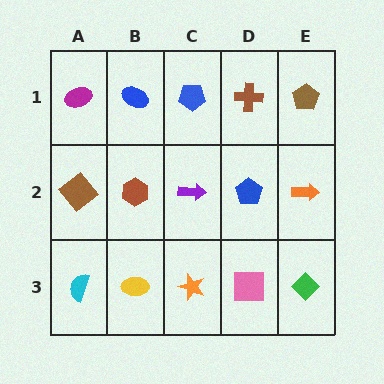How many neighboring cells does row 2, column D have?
4.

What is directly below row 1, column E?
An orange arrow.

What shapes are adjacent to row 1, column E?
An orange arrow (row 2, column E), a brown cross (row 1, column D).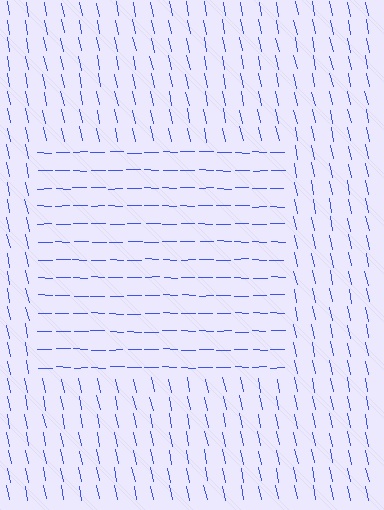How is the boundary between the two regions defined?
The boundary is defined purely by a change in line orientation (approximately 78 degrees difference). All lines are the same color and thickness.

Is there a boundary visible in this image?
Yes, there is a texture boundary formed by a change in line orientation.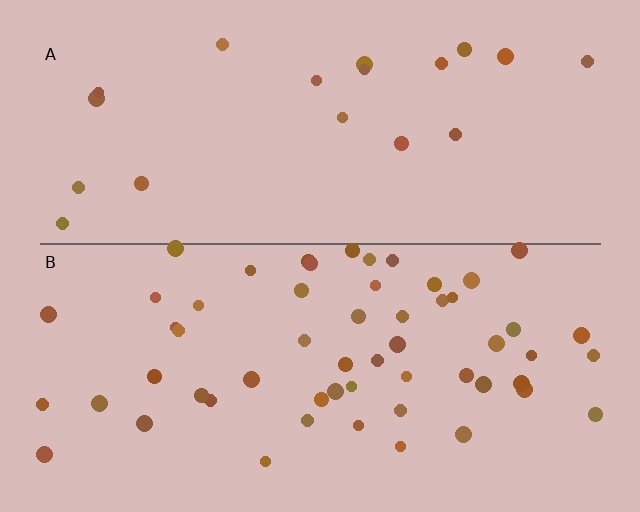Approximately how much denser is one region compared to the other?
Approximately 2.9× — region B over region A.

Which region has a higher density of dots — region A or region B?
B (the bottom).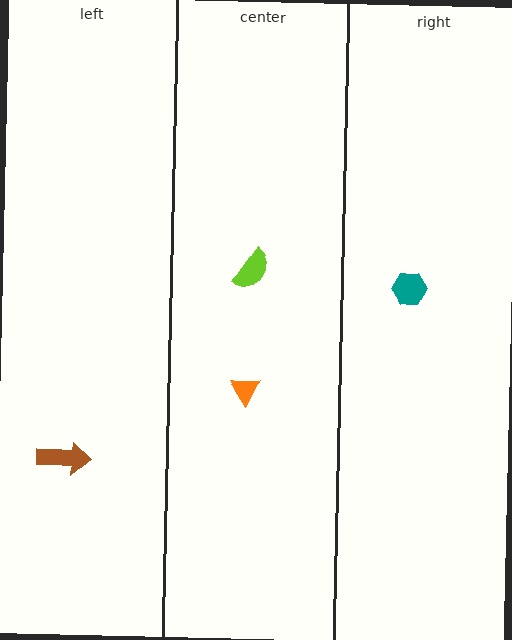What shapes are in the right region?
The teal hexagon.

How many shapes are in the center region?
2.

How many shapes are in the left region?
1.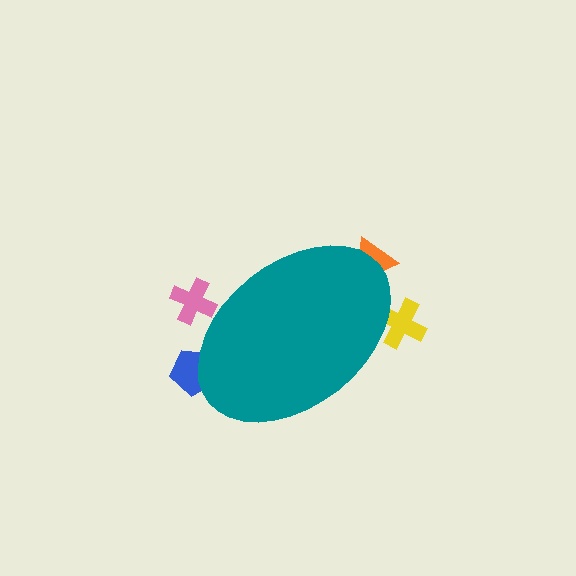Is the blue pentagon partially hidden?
Yes, the blue pentagon is partially hidden behind the teal ellipse.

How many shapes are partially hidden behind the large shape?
4 shapes are partially hidden.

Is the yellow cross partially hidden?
Yes, the yellow cross is partially hidden behind the teal ellipse.